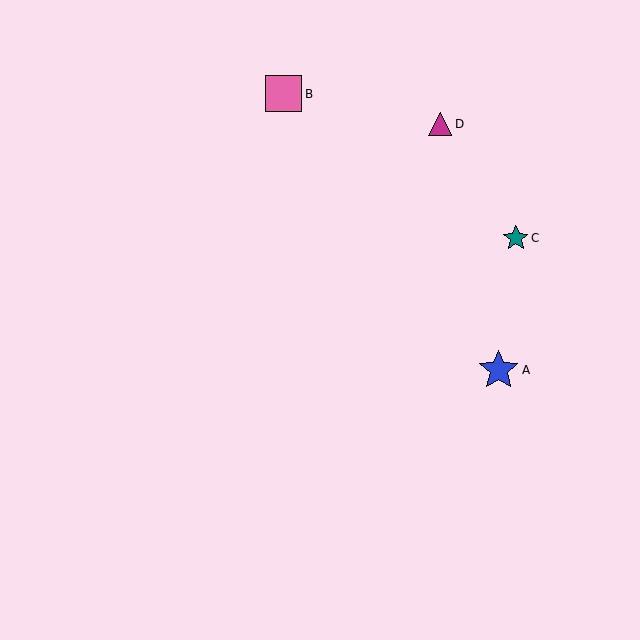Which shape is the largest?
The blue star (labeled A) is the largest.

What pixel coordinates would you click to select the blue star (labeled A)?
Click at (499, 370) to select the blue star A.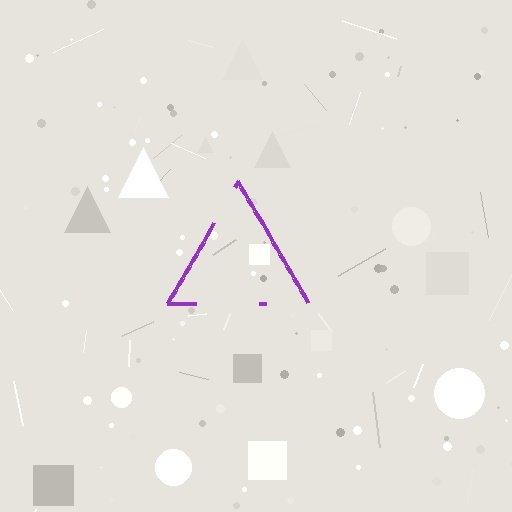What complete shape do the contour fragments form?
The contour fragments form a triangle.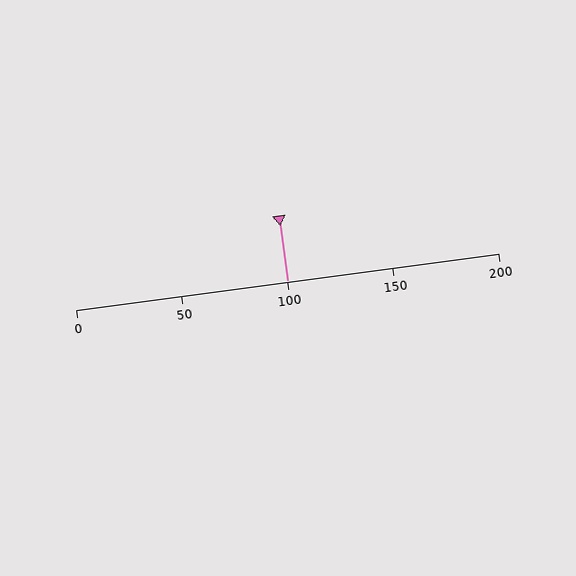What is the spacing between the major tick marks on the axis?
The major ticks are spaced 50 apart.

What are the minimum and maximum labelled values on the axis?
The axis runs from 0 to 200.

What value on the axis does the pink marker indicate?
The marker indicates approximately 100.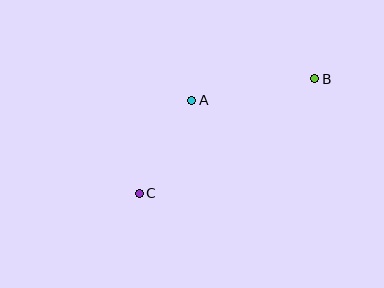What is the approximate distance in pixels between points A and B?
The distance between A and B is approximately 124 pixels.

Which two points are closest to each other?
Points A and C are closest to each other.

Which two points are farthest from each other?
Points B and C are farthest from each other.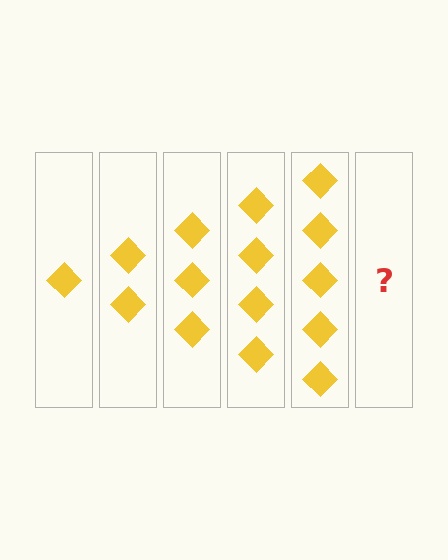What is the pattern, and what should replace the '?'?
The pattern is that each step adds one more diamond. The '?' should be 6 diamonds.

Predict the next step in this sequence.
The next step is 6 diamonds.